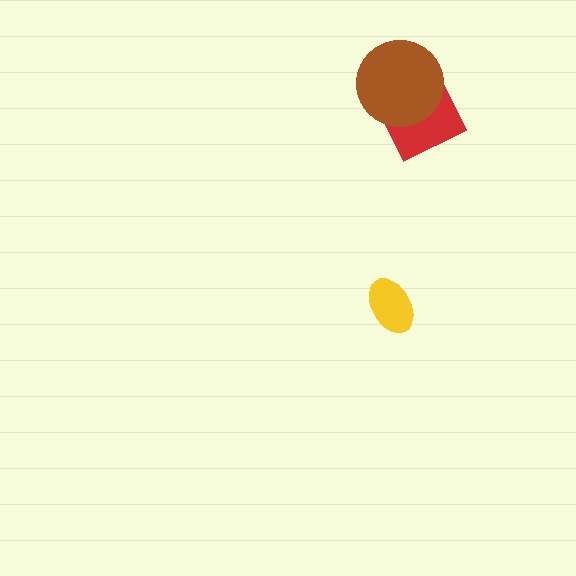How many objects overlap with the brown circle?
1 object overlaps with the brown circle.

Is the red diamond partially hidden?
Yes, it is partially covered by another shape.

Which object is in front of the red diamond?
The brown circle is in front of the red diamond.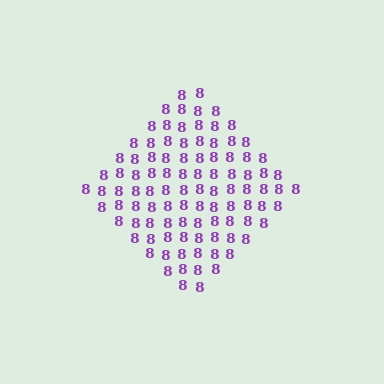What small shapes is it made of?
It is made of small digit 8's.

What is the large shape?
The large shape is a diamond.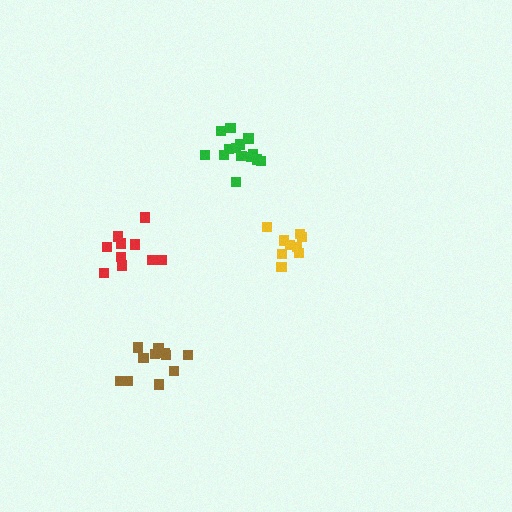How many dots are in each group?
Group 1: 10 dots, Group 2: 14 dots, Group 3: 9 dots, Group 4: 11 dots (44 total).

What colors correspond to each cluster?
The clusters are colored: red, green, yellow, brown.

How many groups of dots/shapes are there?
There are 4 groups.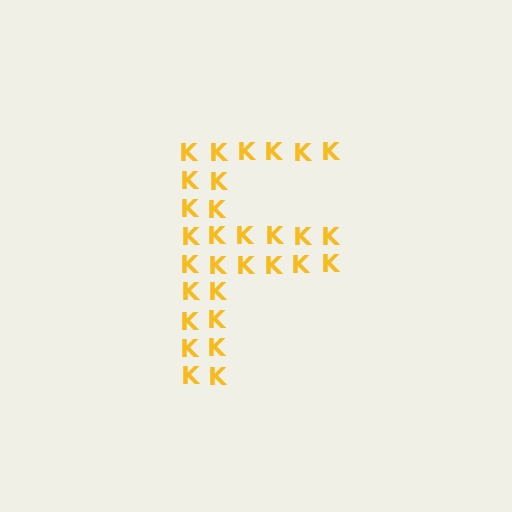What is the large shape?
The large shape is the letter F.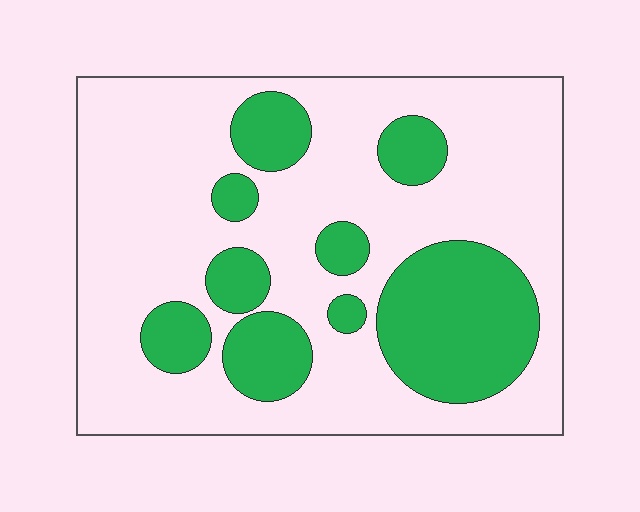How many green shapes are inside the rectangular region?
9.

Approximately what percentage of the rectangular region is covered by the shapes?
Approximately 30%.